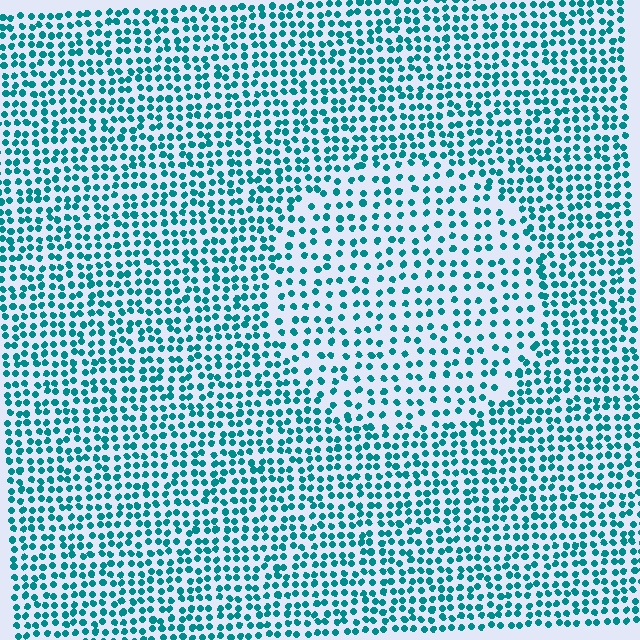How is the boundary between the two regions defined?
The boundary is defined by a change in element density (approximately 1.7x ratio). All elements are the same color, size, and shape.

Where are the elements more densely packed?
The elements are more densely packed outside the circle boundary.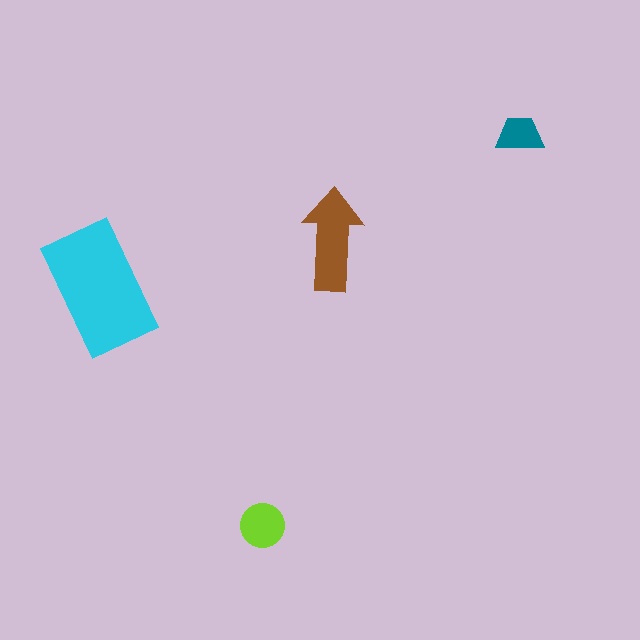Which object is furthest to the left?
The cyan rectangle is leftmost.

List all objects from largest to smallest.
The cyan rectangle, the brown arrow, the lime circle, the teal trapezoid.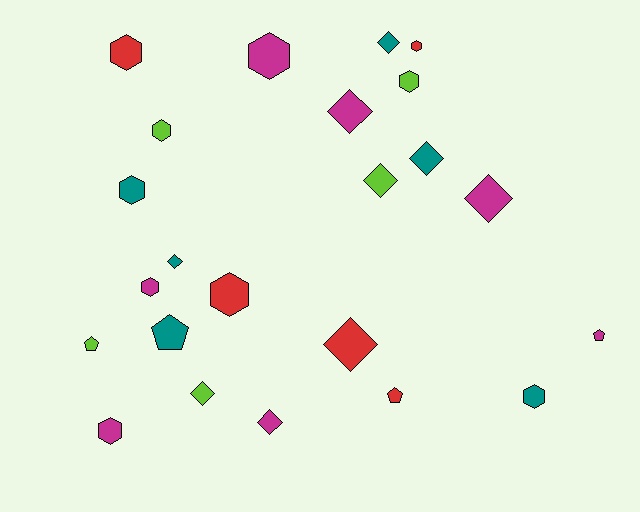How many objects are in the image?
There are 23 objects.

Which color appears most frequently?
Magenta, with 7 objects.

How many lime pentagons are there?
There is 1 lime pentagon.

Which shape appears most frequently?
Hexagon, with 10 objects.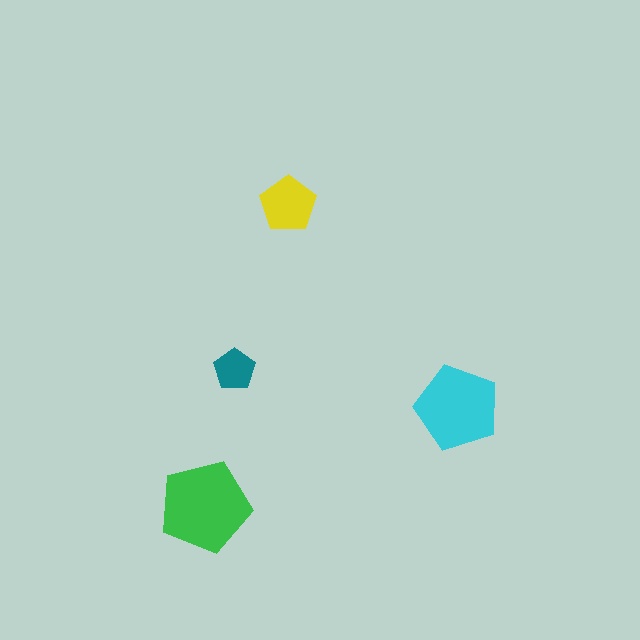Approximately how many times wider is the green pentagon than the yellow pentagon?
About 1.5 times wider.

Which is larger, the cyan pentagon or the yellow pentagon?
The cyan one.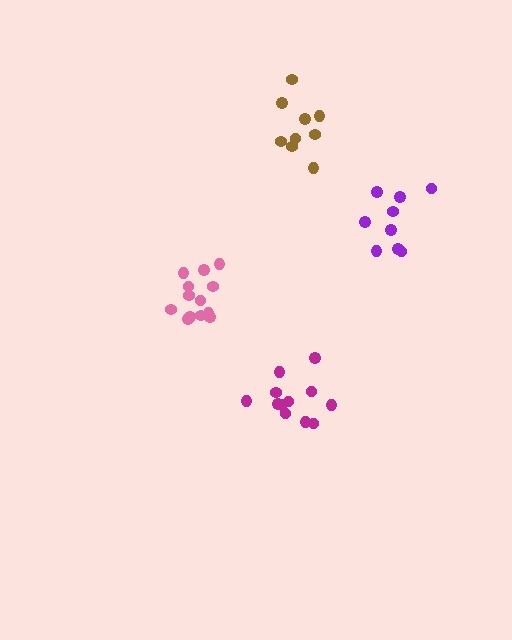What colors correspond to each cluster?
The clusters are colored: pink, purple, brown, magenta.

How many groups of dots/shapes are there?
There are 4 groups.